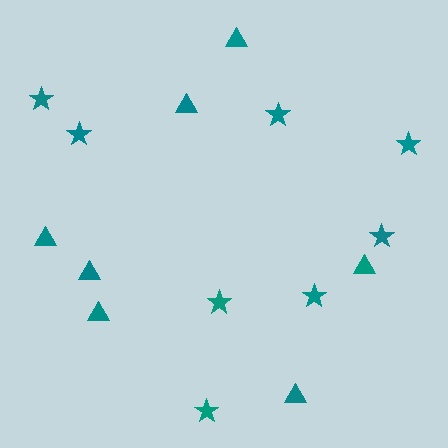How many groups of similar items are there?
There are 2 groups: one group of stars (8) and one group of triangles (7).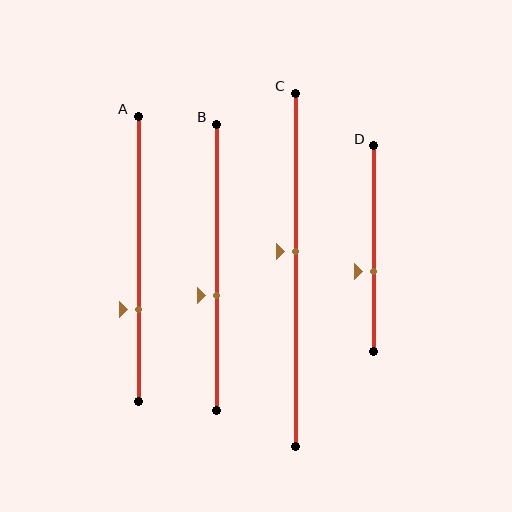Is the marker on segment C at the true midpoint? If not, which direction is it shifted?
No, the marker on segment C is shifted upward by about 5% of the segment length.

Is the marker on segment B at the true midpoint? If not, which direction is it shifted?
No, the marker on segment B is shifted downward by about 10% of the segment length.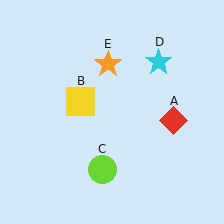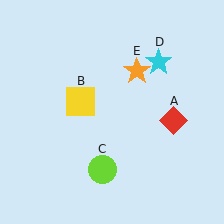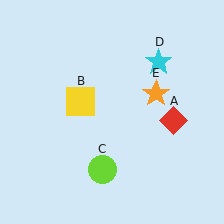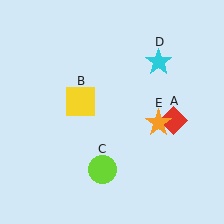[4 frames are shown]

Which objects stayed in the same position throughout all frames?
Red diamond (object A) and yellow square (object B) and lime circle (object C) and cyan star (object D) remained stationary.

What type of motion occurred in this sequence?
The orange star (object E) rotated clockwise around the center of the scene.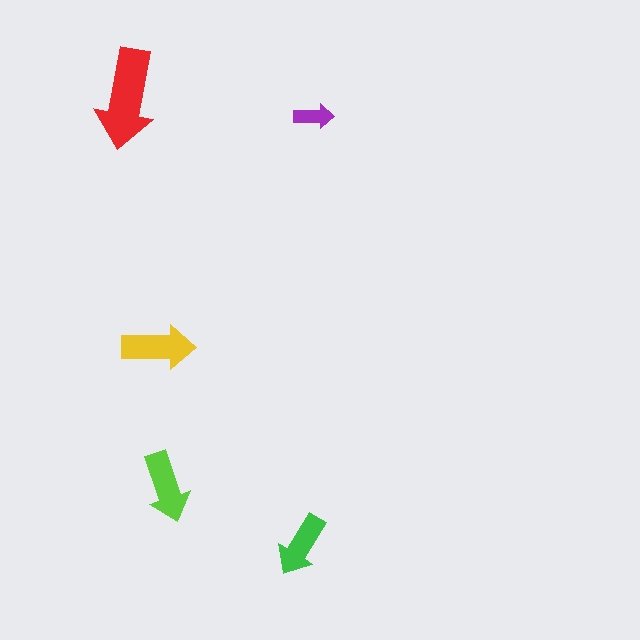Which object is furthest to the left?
The red arrow is leftmost.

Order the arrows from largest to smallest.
the red one, the yellow one, the lime one, the green one, the purple one.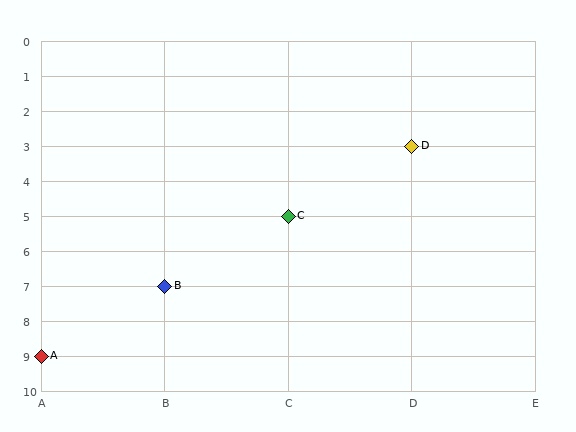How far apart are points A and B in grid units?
Points A and B are 1 column and 2 rows apart (about 2.2 grid units diagonally).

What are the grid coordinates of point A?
Point A is at grid coordinates (A, 9).